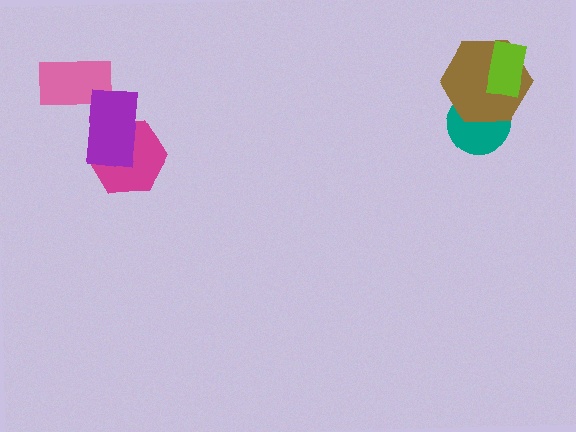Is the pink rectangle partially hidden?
Yes, it is partially covered by another shape.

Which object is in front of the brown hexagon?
The lime rectangle is in front of the brown hexagon.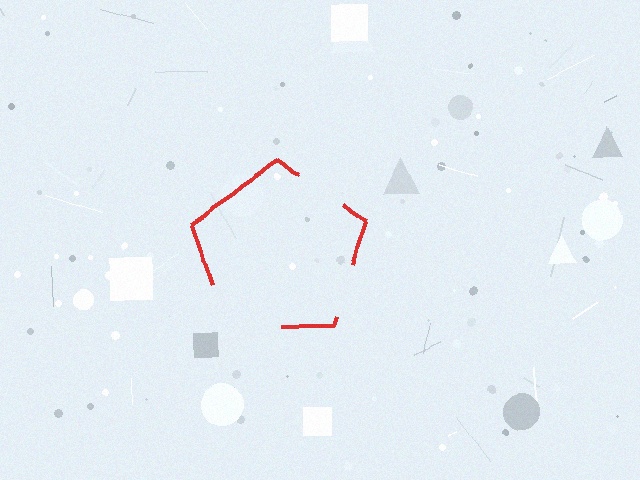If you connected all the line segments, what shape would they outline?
They would outline a pentagon.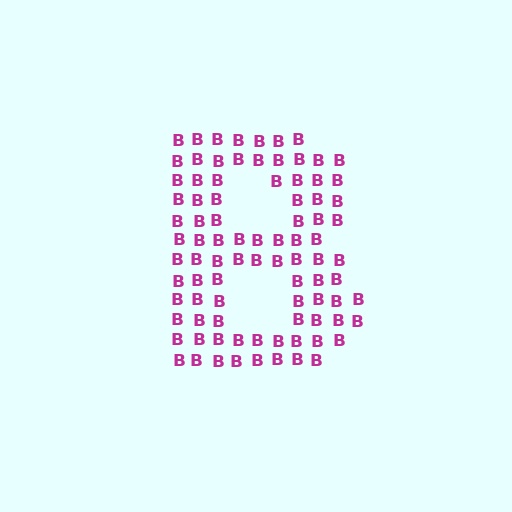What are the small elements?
The small elements are letter B's.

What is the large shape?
The large shape is the letter B.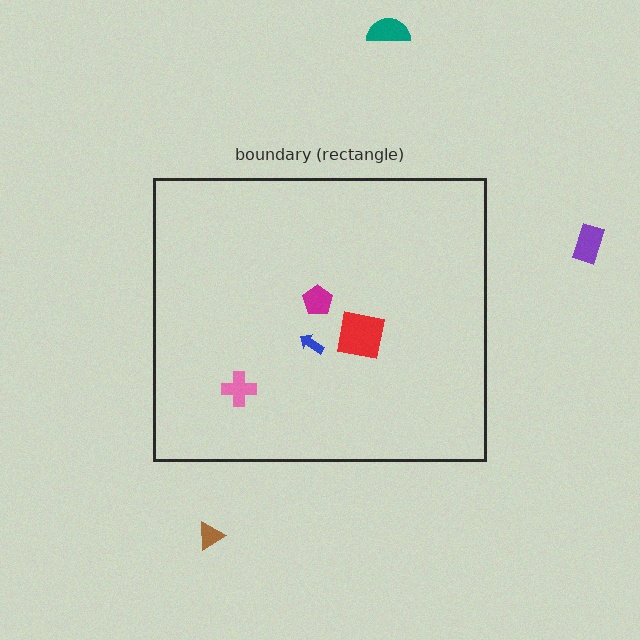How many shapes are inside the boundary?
4 inside, 3 outside.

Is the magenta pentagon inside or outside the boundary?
Inside.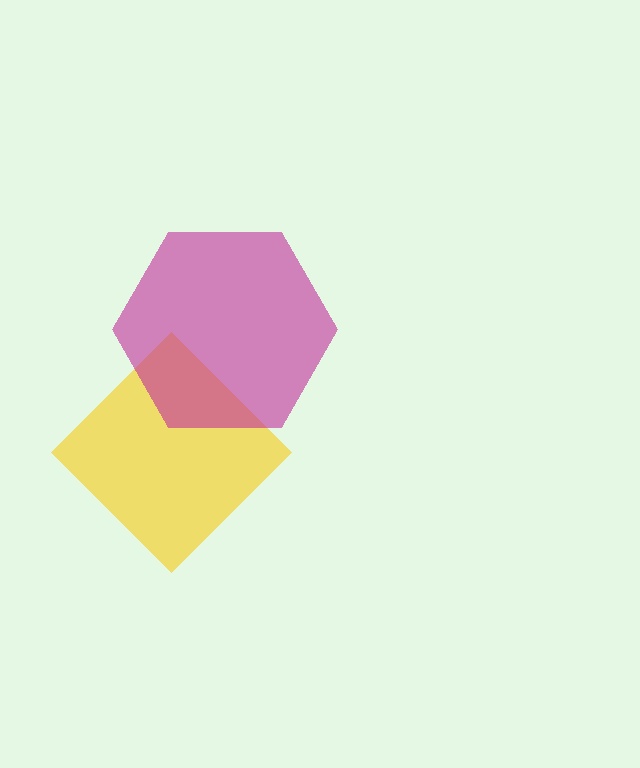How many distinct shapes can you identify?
There are 2 distinct shapes: a yellow diamond, a magenta hexagon.